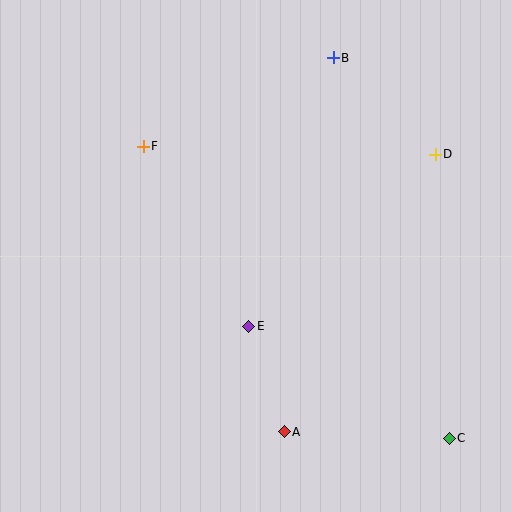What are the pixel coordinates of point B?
Point B is at (333, 58).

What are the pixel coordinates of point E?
Point E is at (249, 326).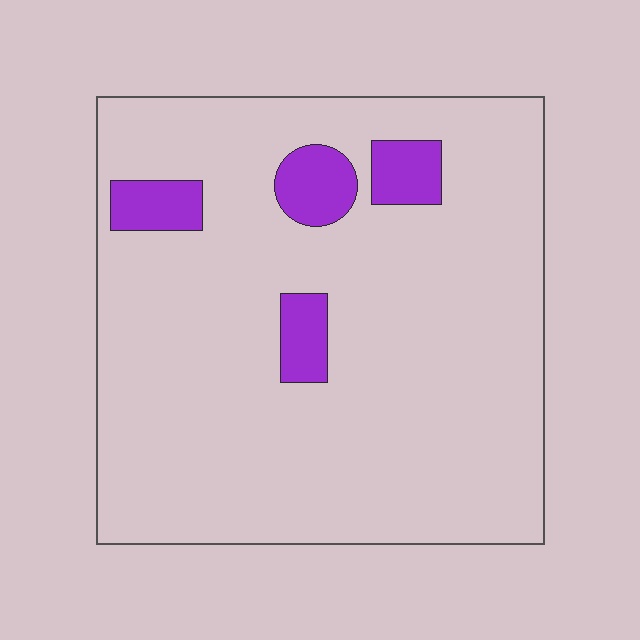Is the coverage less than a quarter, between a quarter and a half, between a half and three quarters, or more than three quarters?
Less than a quarter.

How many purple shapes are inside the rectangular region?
4.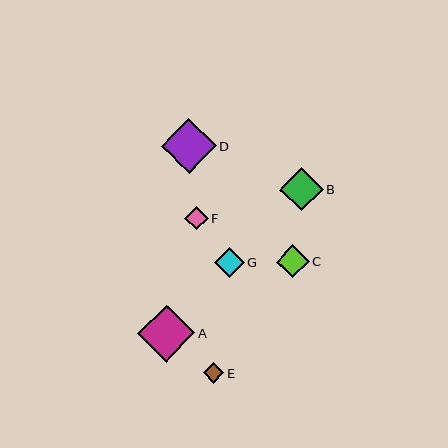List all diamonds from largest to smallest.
From largest to smallest: A, D, B, C, G, F, E.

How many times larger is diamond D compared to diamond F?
Diamond D is approximately 2.4 times the size of diamond F.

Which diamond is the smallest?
Diamond E is the smallest with a size of approximately 21 pixels.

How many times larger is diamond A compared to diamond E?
Diamond A is approximately 2.8 times the size of diamond E.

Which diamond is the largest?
Diamond A is the largest with a size of approximately 57 pixels.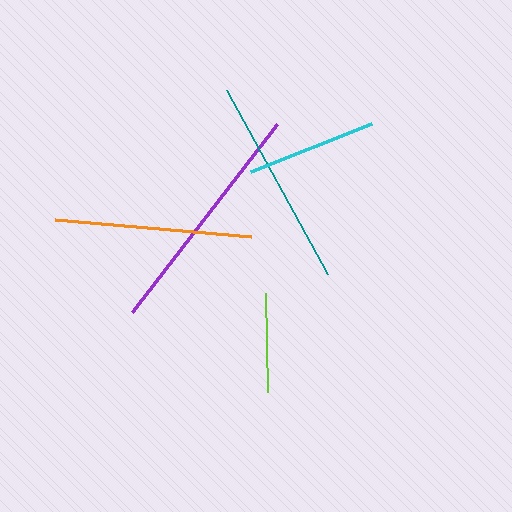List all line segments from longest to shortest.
From longest to shortest: purple, teal, orange, cyan, lime.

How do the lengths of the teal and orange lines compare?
The teal and orange lines are approximately the same length.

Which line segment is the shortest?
The lime line is the shortest at approximately 99 pixels.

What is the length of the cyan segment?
The cyan segment is approximately 131 pixels long.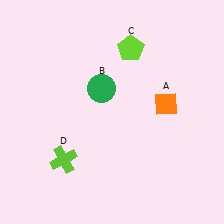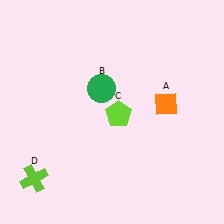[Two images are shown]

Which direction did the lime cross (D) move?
The lime cross (D) moved left.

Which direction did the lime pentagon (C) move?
The lime pentagon (C) moved down.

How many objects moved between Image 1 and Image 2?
2 objects moved between the two images.